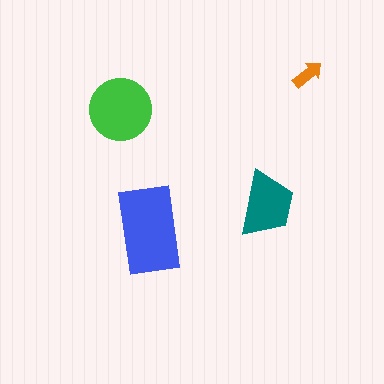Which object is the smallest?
The orange arrow.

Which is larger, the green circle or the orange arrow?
The green circle.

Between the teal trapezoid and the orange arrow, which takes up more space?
The teal trapezoid.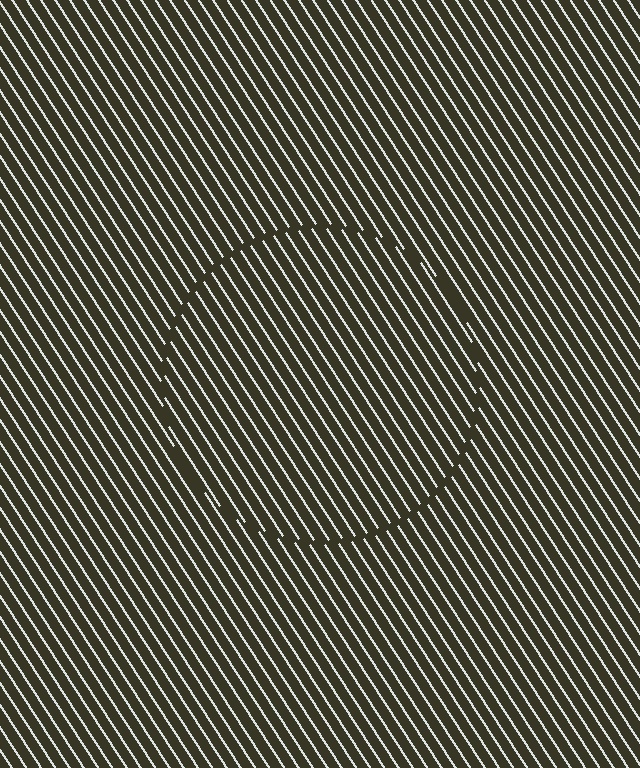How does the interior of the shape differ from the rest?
The interior of the shape contains the same grating, shifted by half a period — the contour is defined by the phase discontinuity where line-ends from the inner and outer gratings abut.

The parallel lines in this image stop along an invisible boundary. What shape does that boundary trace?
An illusory circle. The interior of the shape contains the same grating, shifted by half a period — the contour is defined by the phase discontinuity where line-ends from the inner and outer gratings abut.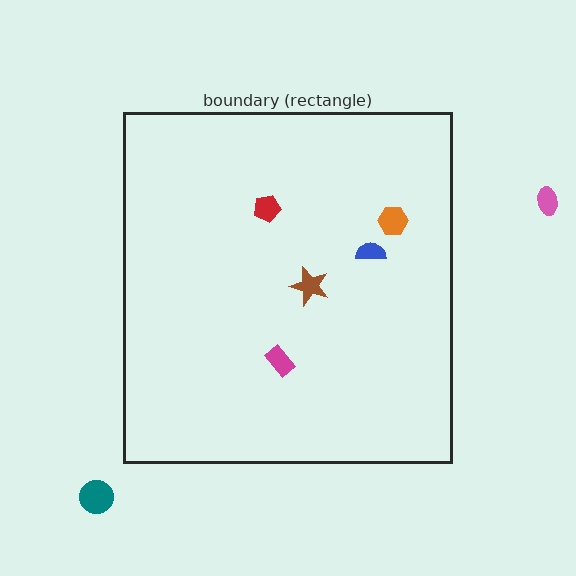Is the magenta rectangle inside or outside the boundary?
Inside.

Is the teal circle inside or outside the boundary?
Outside.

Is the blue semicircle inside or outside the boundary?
Inside.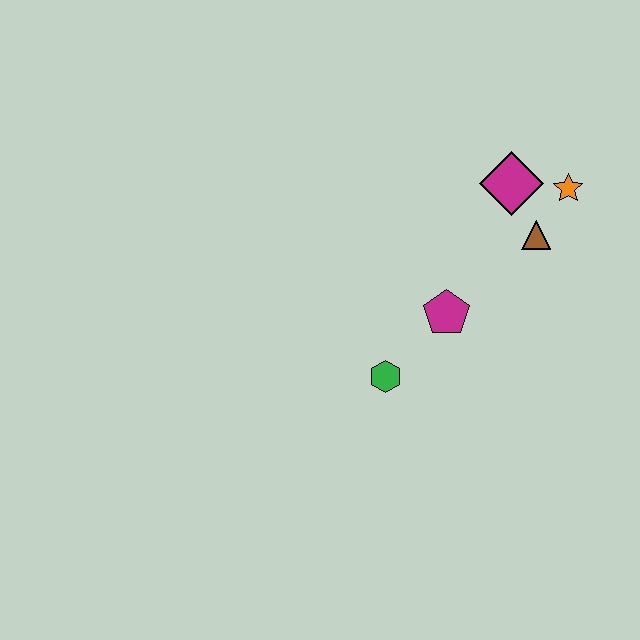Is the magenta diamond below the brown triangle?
No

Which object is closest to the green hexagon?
The magenta pentagon is closest to the green hexagon.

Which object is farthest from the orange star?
The green hexagon is farthest from the orange star.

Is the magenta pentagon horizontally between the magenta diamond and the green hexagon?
Yes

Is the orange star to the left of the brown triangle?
No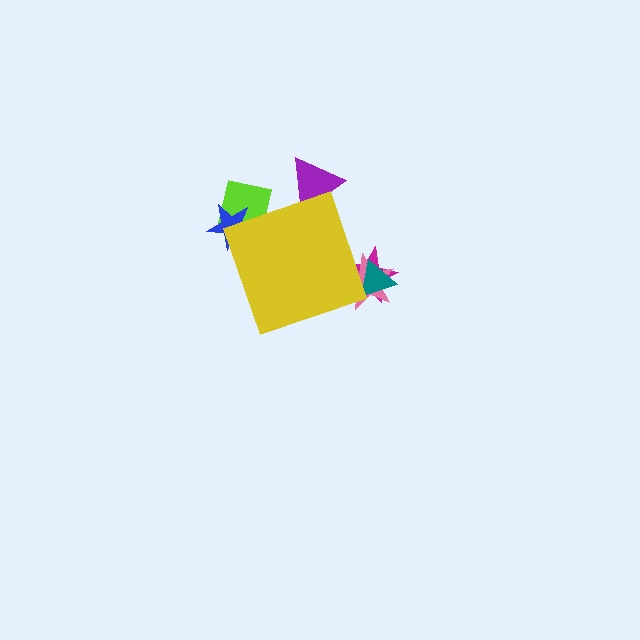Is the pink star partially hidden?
Yes, the pink star is partially hidden behind the yellow diamond.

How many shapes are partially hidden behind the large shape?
6 shapes are partially hidden.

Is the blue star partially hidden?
Yes, the blue star is partially hidden behind the yellow diamond.